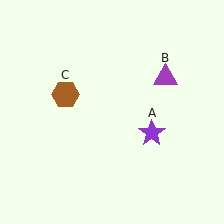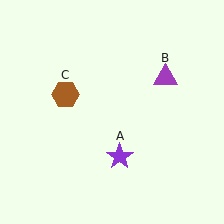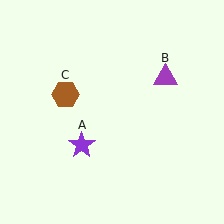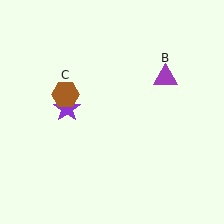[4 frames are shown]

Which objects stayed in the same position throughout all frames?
Purple triangle (object B) and brown hexagon (object C) remained stationary.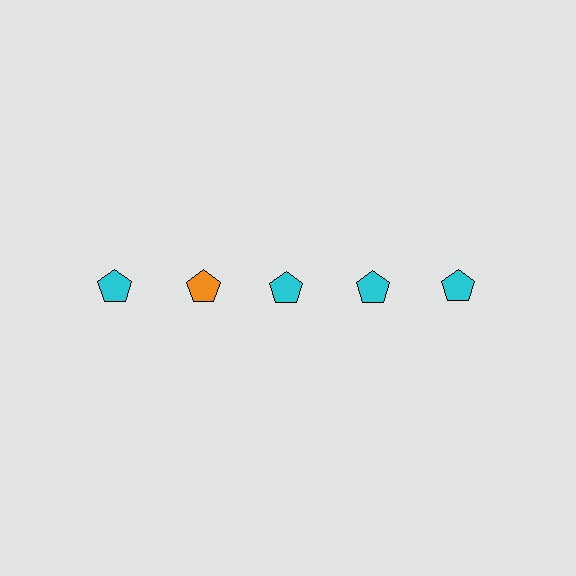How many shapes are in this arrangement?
There are 5 shapes arranged in a grid pattern.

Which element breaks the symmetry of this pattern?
The orange pentagon in the top row, second from left column breaks the symmetry. All other shapes are cyan pentagons.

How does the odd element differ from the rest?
It has a different color: orange instead of cyan.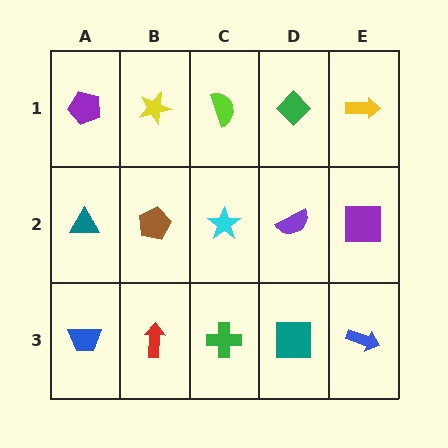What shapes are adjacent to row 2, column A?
A purple pentagon (row 1, column A), a blue trapezoid (row 3, column A), a brown pentagon (row 2, column B).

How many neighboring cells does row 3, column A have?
2.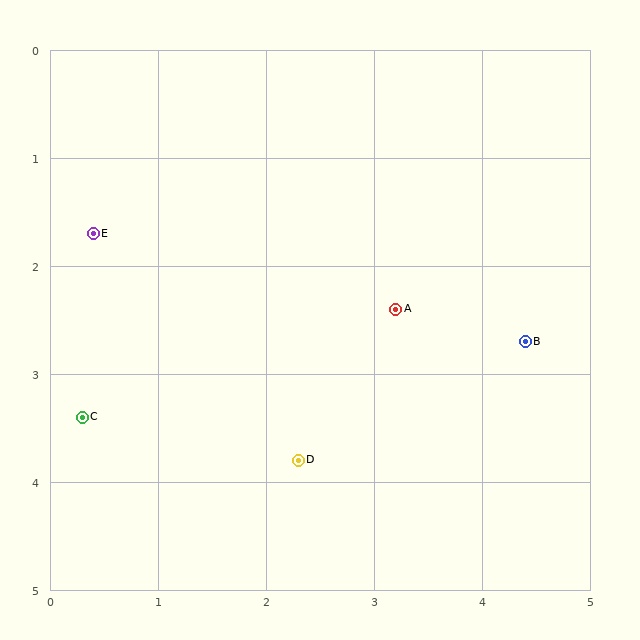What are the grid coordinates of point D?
Point D is at approximately (2.3, 3.8).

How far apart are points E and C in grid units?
Points E and C are about 1.7 grid units apart.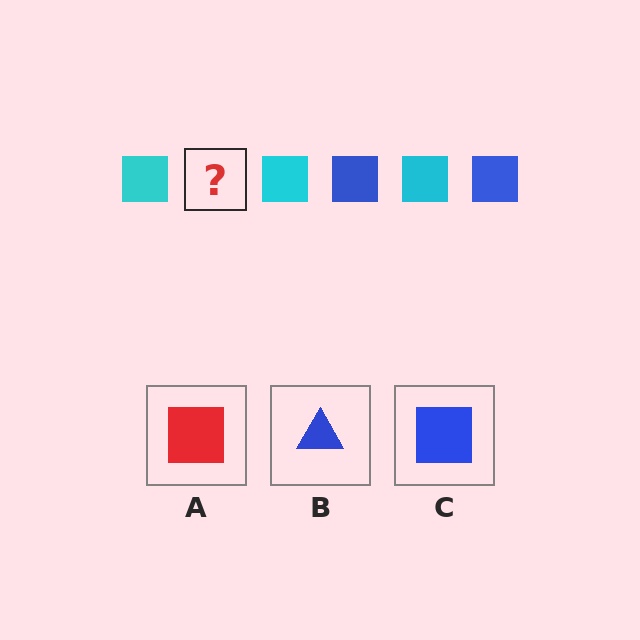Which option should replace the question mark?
Option C.